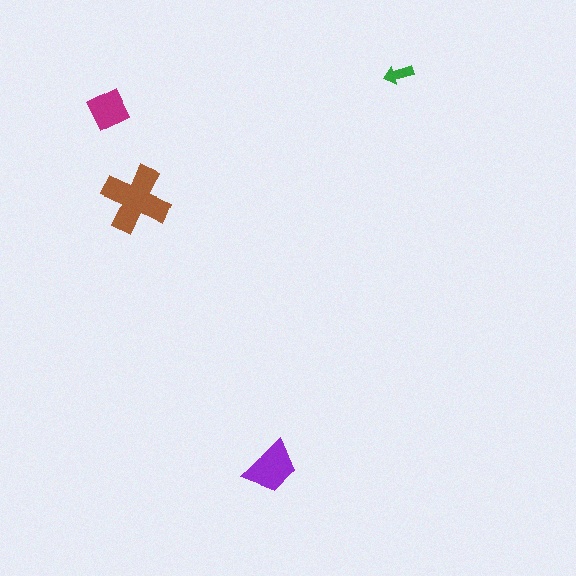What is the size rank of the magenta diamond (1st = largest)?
3rd.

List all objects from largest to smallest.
The brown cross, the purple trapezoid, the magenta diamond, the green arrow.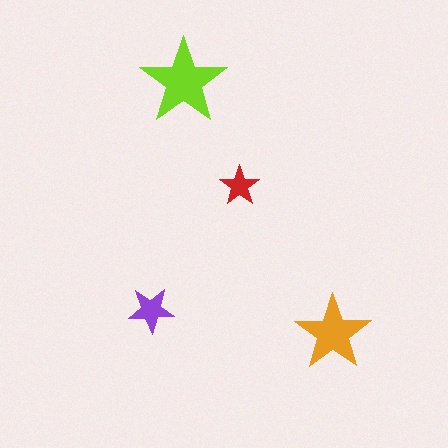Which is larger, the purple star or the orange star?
The orange one.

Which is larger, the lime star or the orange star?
The lime one.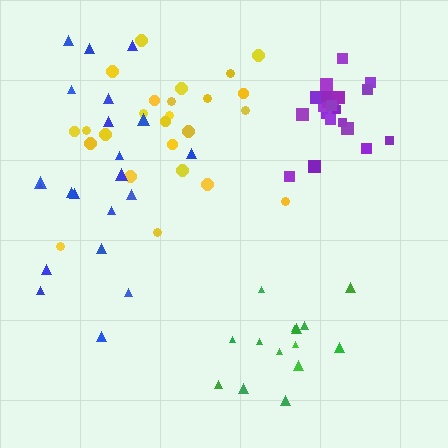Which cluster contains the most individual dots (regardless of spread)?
Yellow (25).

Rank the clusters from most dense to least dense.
purple, yellow, green, blue.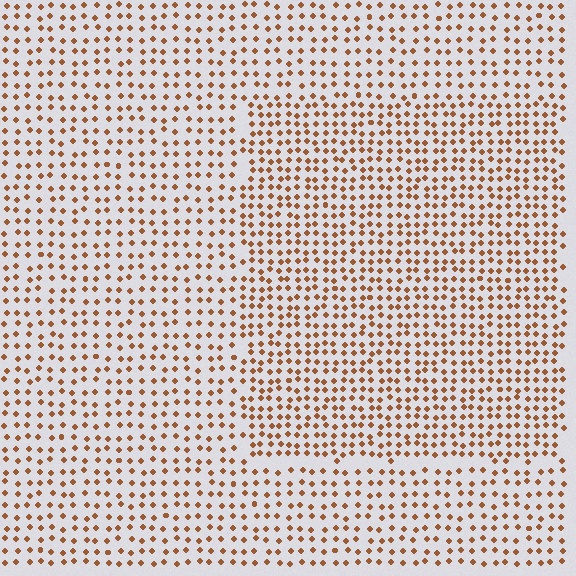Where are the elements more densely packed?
The elements are more densely packed inside the rectangle boundary.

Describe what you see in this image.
The image contains small brown elements arranged at two different densities. A rectangle-shaped region is visible where the elements are more densely packed than the surrounding area.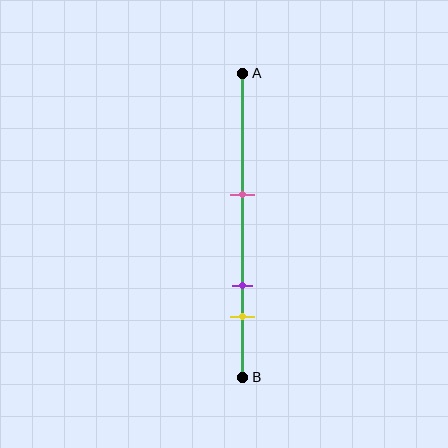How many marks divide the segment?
There are 3 marks dividing the segment.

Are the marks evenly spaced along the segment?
No, the marks are not evenly spaced.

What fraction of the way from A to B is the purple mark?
The purple mark is approximately 70% (0.7) of the way from A to B.